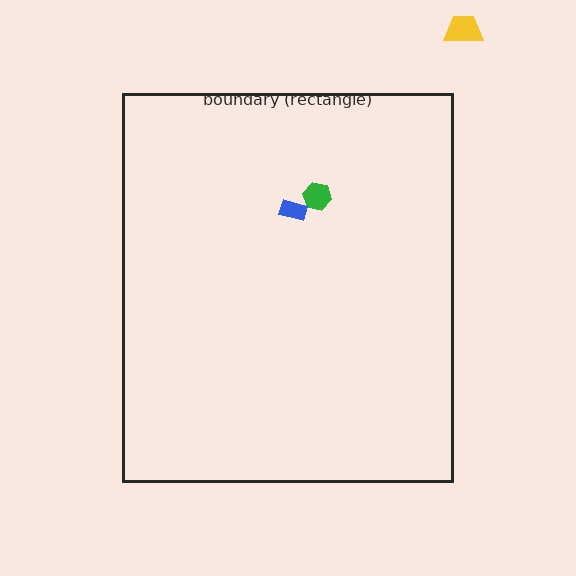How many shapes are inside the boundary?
2 inside, 1 outside.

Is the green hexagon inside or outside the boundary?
Inside.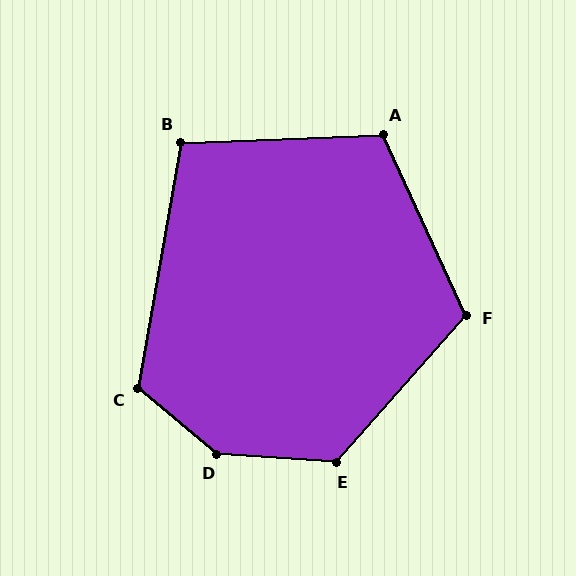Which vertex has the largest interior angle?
D, at approximately 144 degrees.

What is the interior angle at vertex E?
Approximately 128 degrees (obtuse).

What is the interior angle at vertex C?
Approximately 120 degrees (obtuse).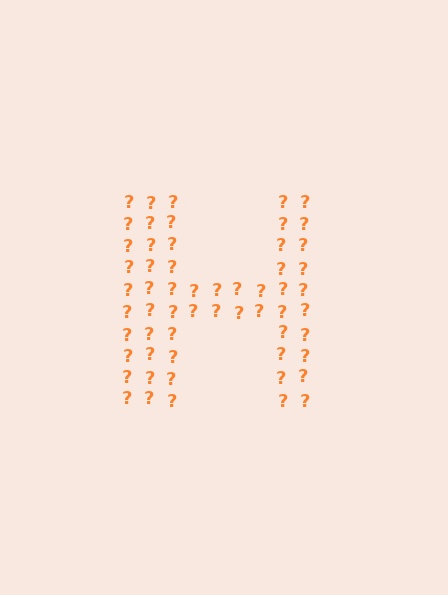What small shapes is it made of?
It is made of small question marks.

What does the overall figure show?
The overall figure shows the letter H.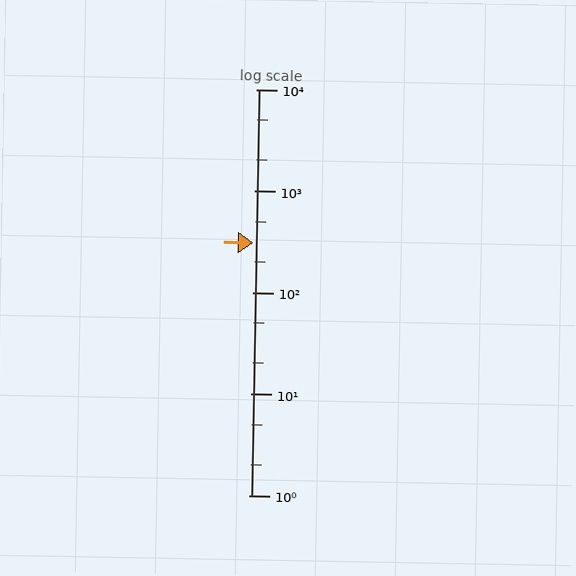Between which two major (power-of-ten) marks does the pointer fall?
The pointer is between 100 and 1000.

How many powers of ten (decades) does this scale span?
The scale spans 4 decades, from 1 to 10000.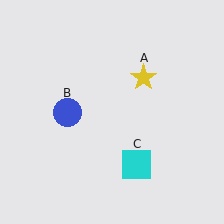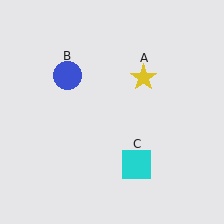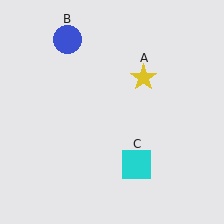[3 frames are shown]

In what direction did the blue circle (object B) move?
The blue circle (object B) moved up.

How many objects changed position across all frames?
1 object changed position: blue circle (object B).